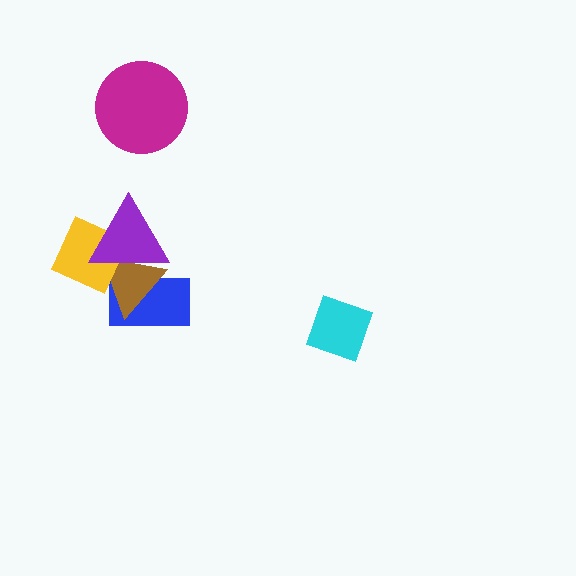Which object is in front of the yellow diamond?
The purple triangle is in front of the yellow diamond.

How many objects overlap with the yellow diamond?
2 objects overlap with the yellow diamond.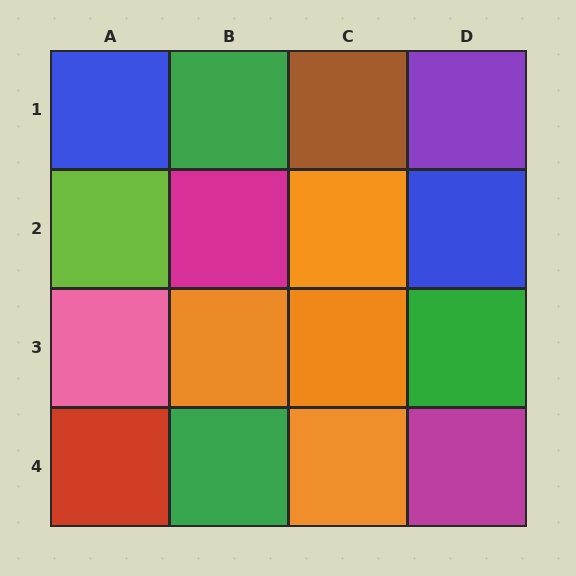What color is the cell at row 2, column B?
Magenta.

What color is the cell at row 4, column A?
Red.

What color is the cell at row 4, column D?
Magenta.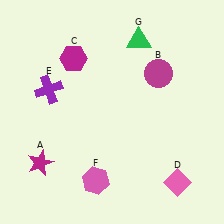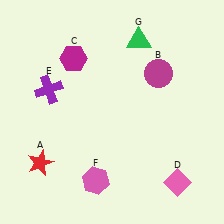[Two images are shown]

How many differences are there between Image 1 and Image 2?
There is 1 difference between the two images.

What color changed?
The star (A) changed from magenta in Image 1 to red in Image 2.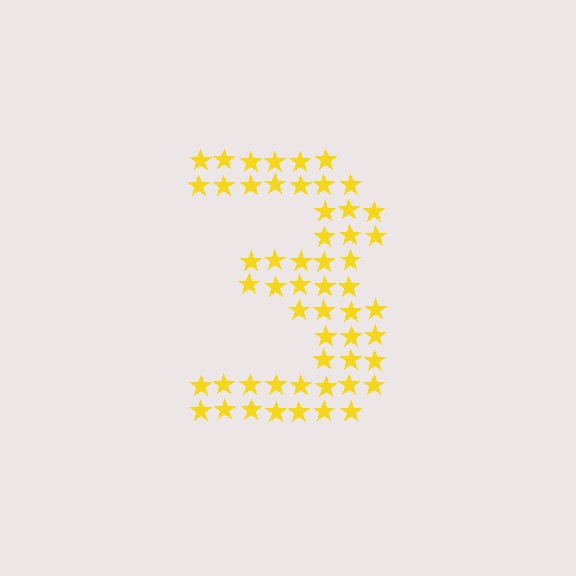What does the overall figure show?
The overall figure shows the digit 3.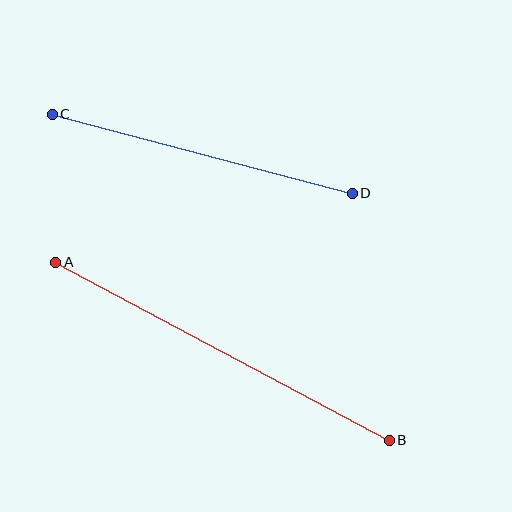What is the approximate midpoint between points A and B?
The midpoint is at approximately (223, 351) pixels.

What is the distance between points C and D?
The distance is approximately 310 pixels.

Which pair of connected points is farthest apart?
Points A and B are farthest apart.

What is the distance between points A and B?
The distance is approximately 378 pixels.